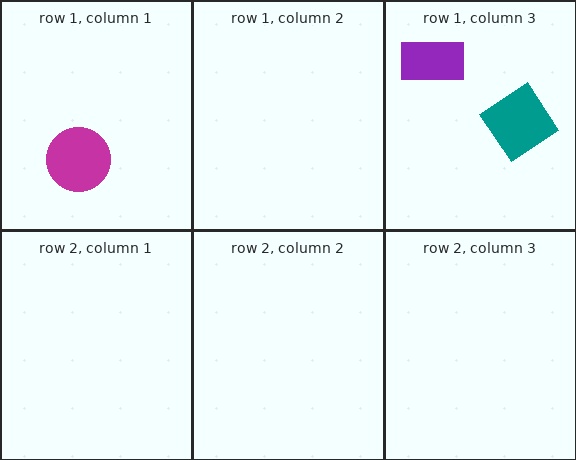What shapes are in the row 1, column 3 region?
The teal diamond, the purple rectangle.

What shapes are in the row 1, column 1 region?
The magenta circle.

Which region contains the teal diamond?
The row 1, column 3 region.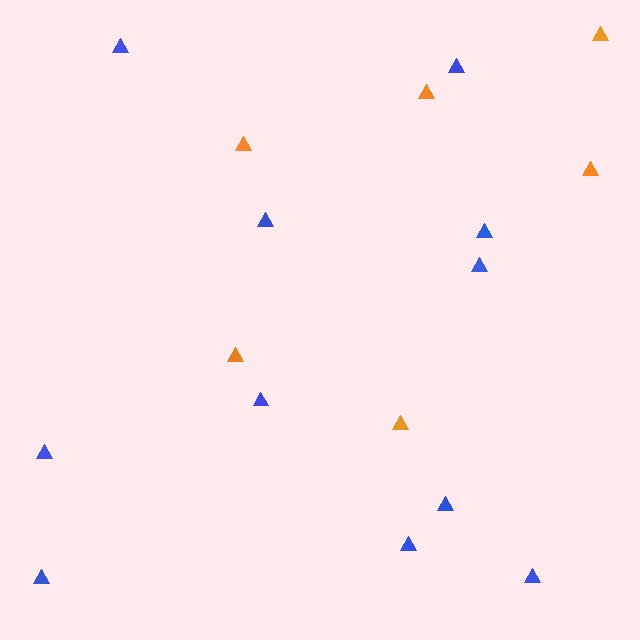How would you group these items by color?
There are 2 groups: one group of orange triangles (6) and one group of blue triangles (11).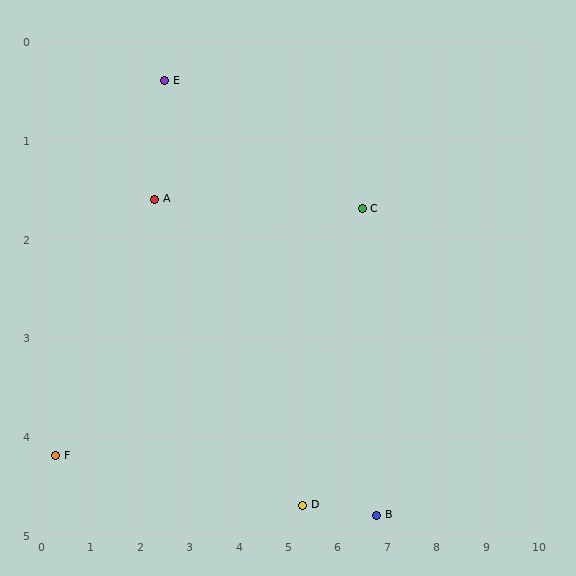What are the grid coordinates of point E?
Point E is at approximately (2.5, 0.4).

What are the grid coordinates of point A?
Point A is at approximately (2.3, 1.6).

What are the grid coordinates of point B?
Point B is at approximately (6.8, 4.8).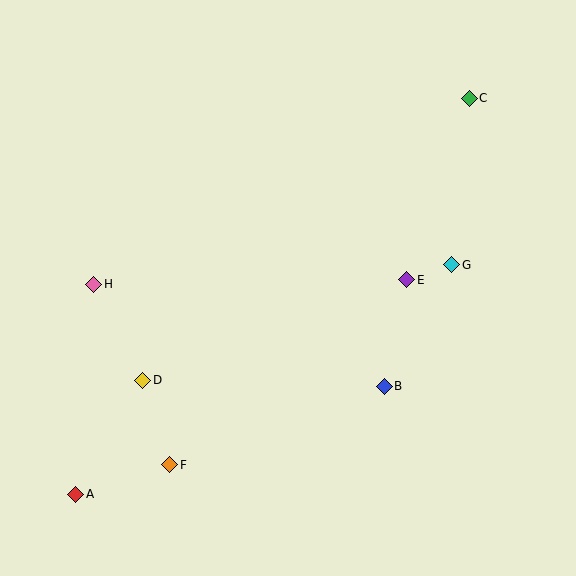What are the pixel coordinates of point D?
Point D is at (143, 380).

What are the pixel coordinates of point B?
Point B is at (384, 386).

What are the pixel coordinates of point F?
Point F is at (170, 465).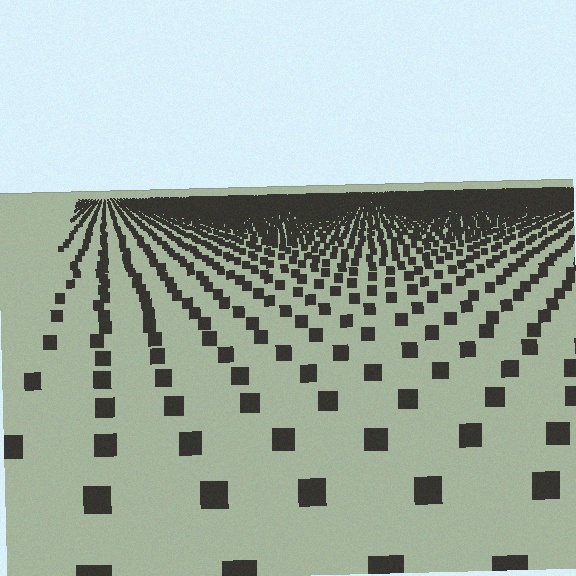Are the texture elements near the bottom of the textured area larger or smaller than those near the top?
Larger. Near the bottom, elements are closer to the viewer and appear at a bigger on-screen size.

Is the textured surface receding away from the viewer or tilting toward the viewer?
The surface is receding away from the viewer. Texture elements get smaller and denser toward the top.